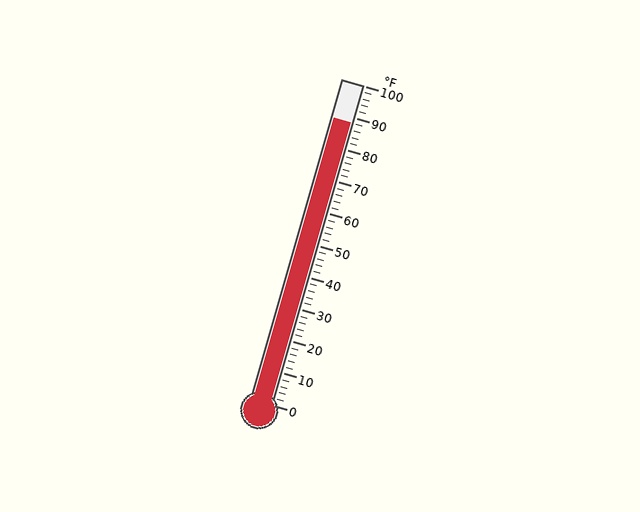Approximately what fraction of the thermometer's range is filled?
The thermometer is filled to approximately 90% of its range.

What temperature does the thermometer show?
The thermometer shows approximately 88°F.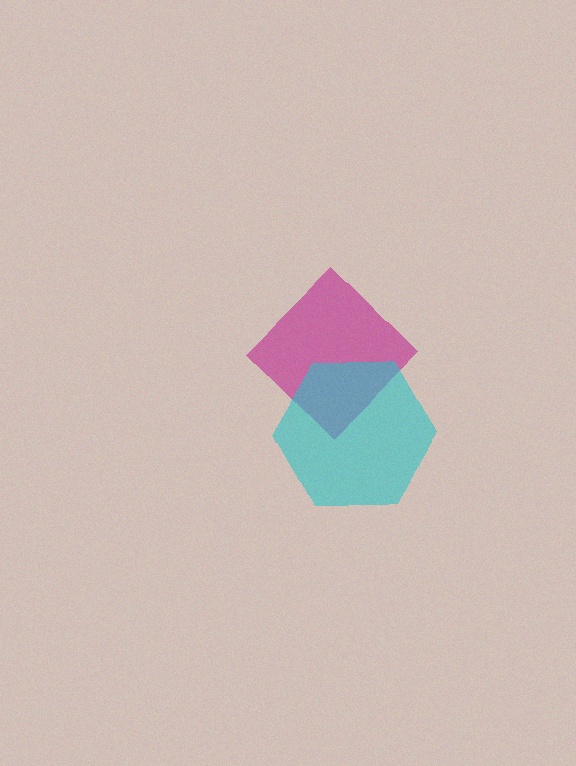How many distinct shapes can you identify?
There are 2 distinct shapes: a magenta diamond, a cyan hexagon.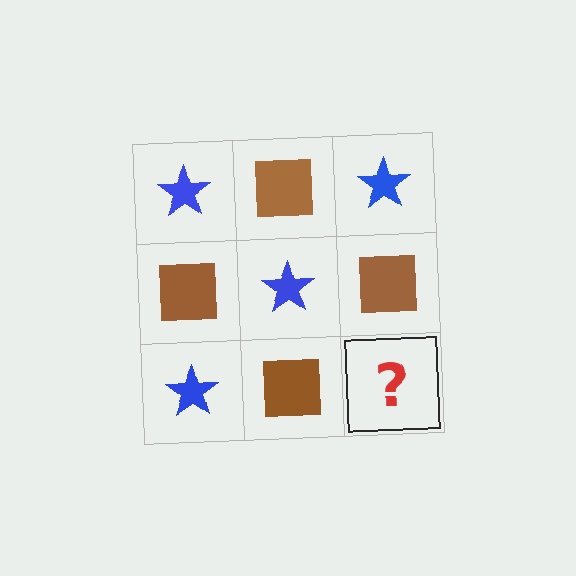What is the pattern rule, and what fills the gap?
The rule is that it alternates blue star and brown square in a checkerboard pattern. The gap should be filled with a blue star.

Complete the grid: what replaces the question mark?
The question mark should be replaced with a blue star.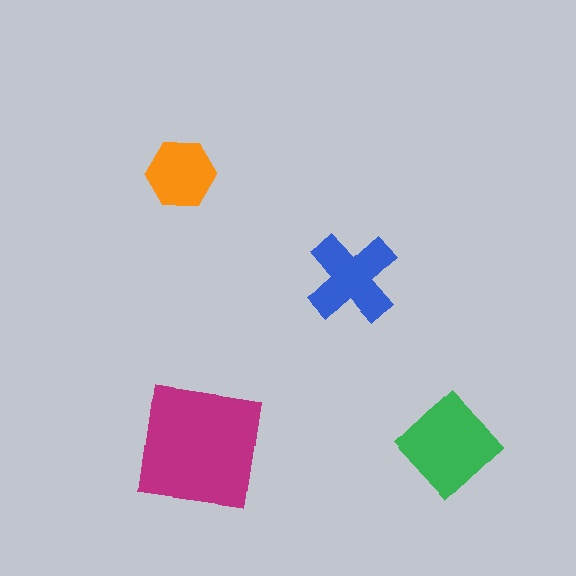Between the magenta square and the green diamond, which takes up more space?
The magenta square.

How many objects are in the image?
There are 4 objects in the image.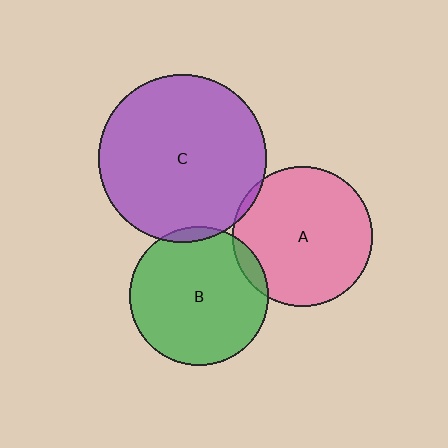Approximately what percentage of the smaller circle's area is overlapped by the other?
Approximately 5%.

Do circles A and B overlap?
Yes.